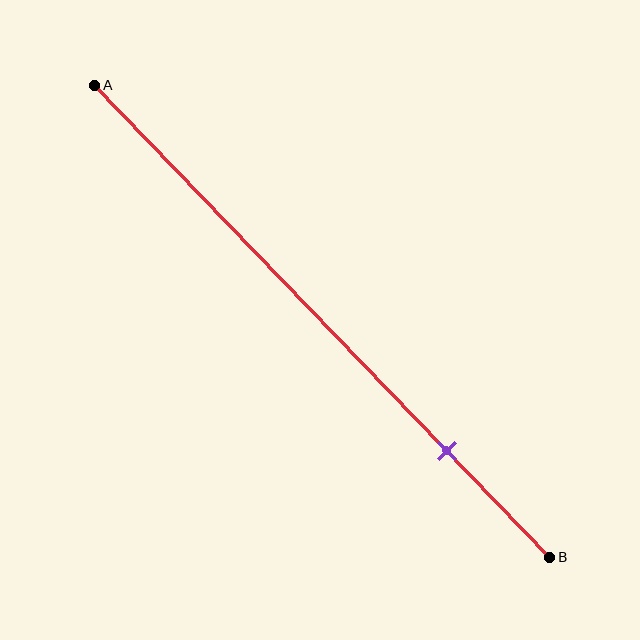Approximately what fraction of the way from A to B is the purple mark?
The purple mark is approximately 75% of the way from A to B.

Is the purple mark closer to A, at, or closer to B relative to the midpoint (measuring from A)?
The purple mark is closer to point B than the midpoint of segment AB.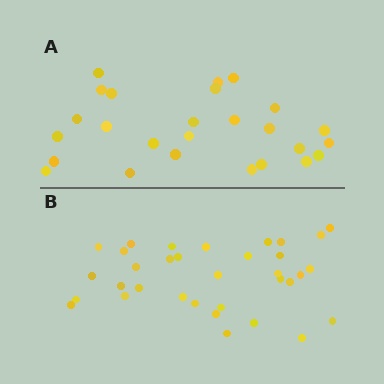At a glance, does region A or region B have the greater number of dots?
Region B (the bottom region) has more dots.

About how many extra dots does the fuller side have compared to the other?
Region B has roughly 8 or so more dots than region A.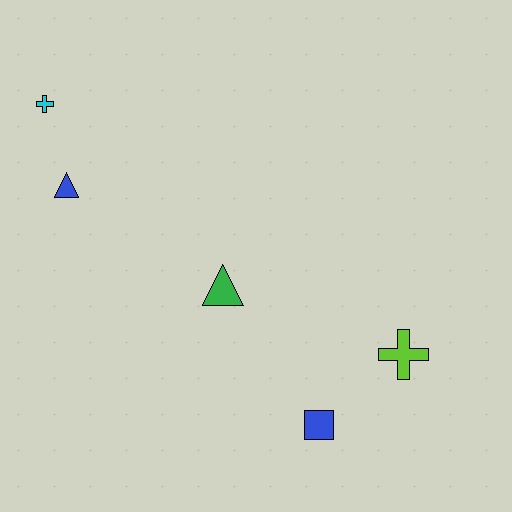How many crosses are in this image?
There are 2 crosses.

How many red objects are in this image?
There are no red objects.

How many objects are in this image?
There are 5 objects.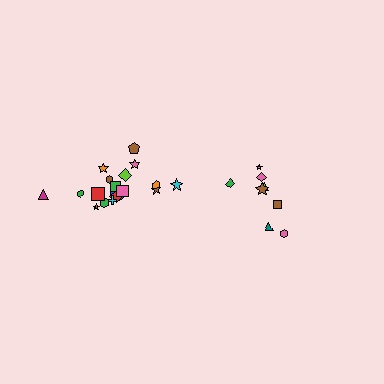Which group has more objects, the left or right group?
The left group.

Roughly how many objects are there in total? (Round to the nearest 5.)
Roughly 25 objects in total.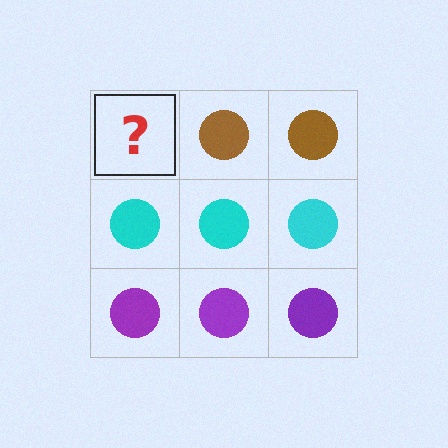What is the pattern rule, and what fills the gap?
The rule is that each row has a consistent color. The gap should be filled with a brown circle.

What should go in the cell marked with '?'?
The missing cell should contain a brown circle.